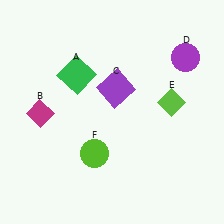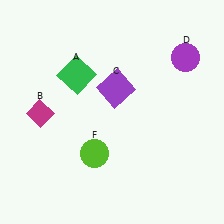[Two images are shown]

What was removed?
The lime diamond (E) was removed in Image 2.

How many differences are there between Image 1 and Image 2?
There is 1 difference between the two images.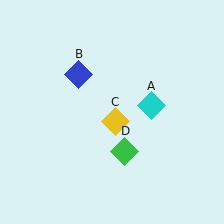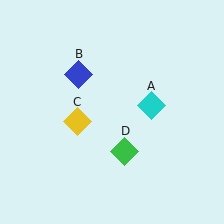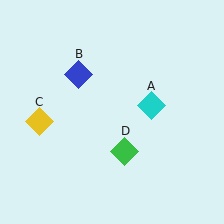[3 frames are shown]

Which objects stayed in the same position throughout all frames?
Cyan diamond (object A) and blue diamond (object B) and green diamond (object D) remained stationary.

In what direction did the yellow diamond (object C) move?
The yellow diamond (object C) moved left.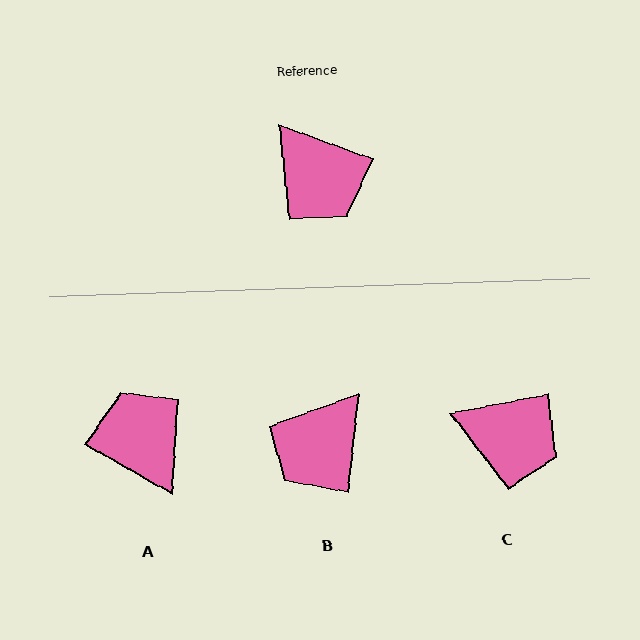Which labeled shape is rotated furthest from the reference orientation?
A, about 170 degrees away.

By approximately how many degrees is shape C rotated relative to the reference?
Approximately 31 degrees counter-clockwise.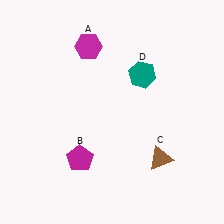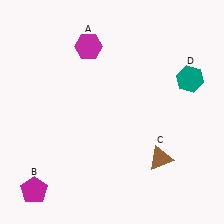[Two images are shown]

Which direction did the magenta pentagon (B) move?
The magenta pentagon (B) moved left.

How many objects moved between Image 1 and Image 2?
2 objects moved between the two images.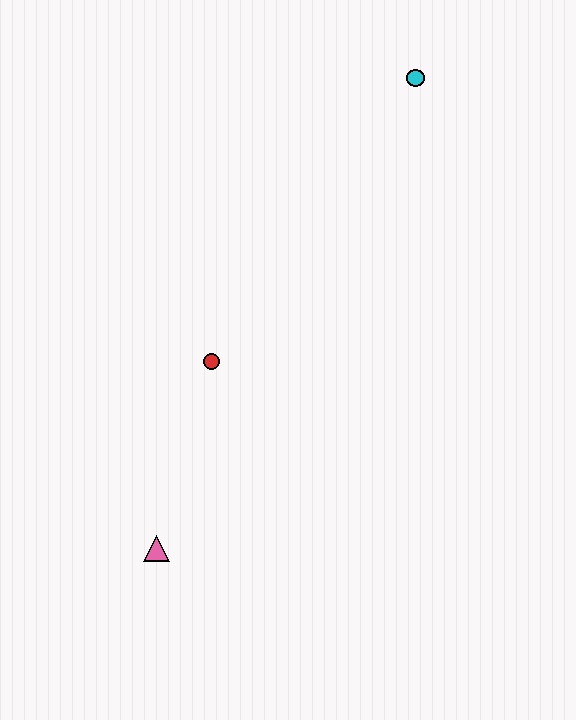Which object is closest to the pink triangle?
The red circle is closest to the pink triangle.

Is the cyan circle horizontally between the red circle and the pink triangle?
No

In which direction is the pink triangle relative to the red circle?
The pink triangle is below the red circle.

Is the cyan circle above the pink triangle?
Yes